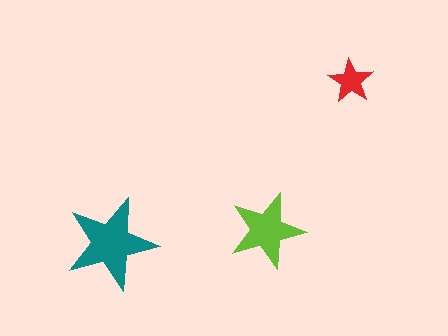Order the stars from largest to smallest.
the teal one, the lime one, the red one.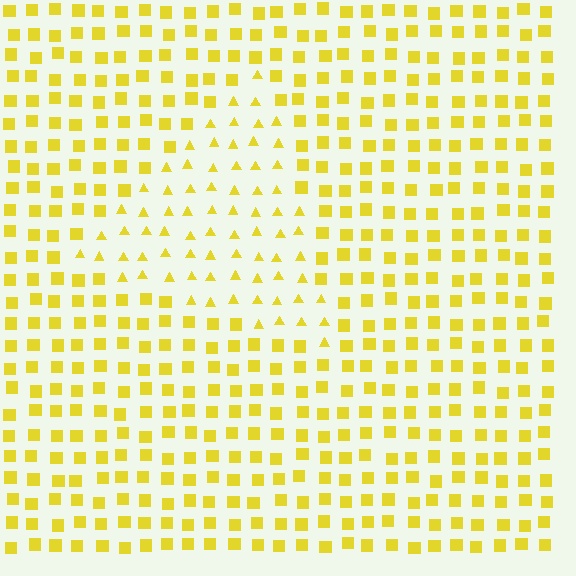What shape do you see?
I see a triangle.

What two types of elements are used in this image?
The image uses triangles inside the triangle region and squares outside it.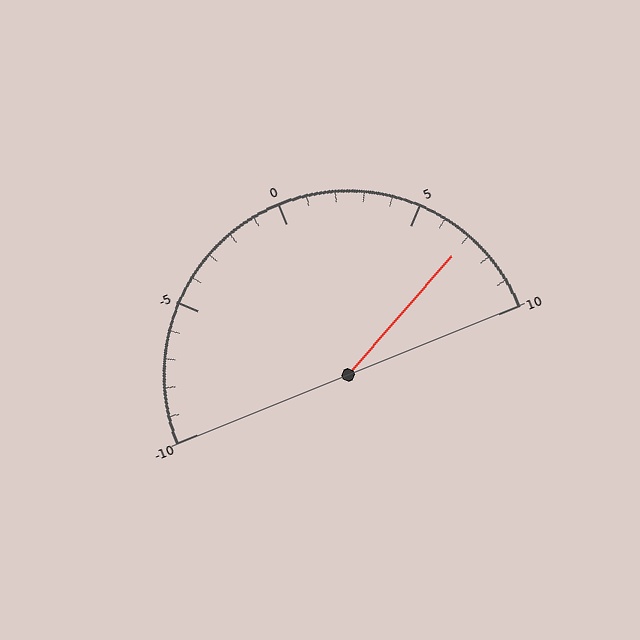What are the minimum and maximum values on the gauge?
The gauge ranges from -10 to 10.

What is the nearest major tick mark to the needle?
The nearest major tick mark is 5.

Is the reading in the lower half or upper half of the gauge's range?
The reading is in the upper half of the range (-10 to 10).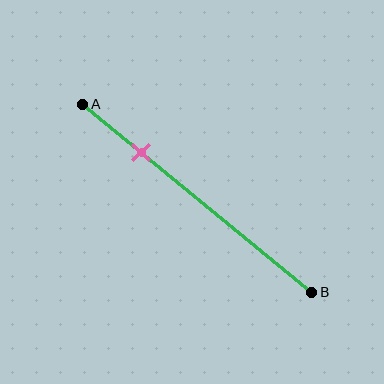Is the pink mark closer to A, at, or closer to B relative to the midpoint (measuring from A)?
The pink mark is closer to point A than the midpoint of segment AB.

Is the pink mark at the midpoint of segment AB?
No, the mark is at about 25% from A, not at the 50% midpoint.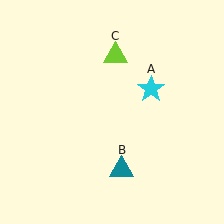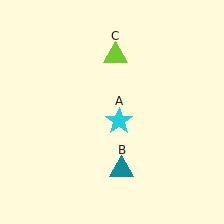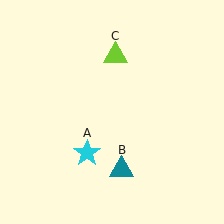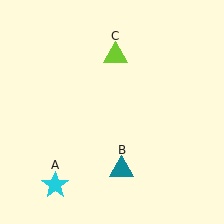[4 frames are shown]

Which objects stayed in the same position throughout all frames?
Teal triangle (object B) and lime triangle (object C) remained stationary.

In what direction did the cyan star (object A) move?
The cyan star (object A) moved down and to the left.